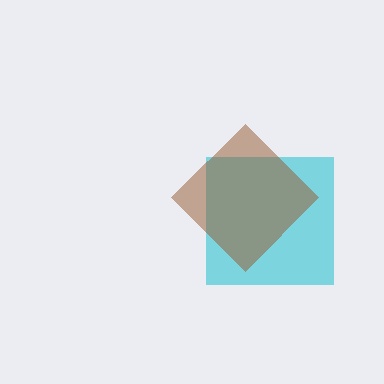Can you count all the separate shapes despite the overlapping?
Yes, there are 2 separate shapes.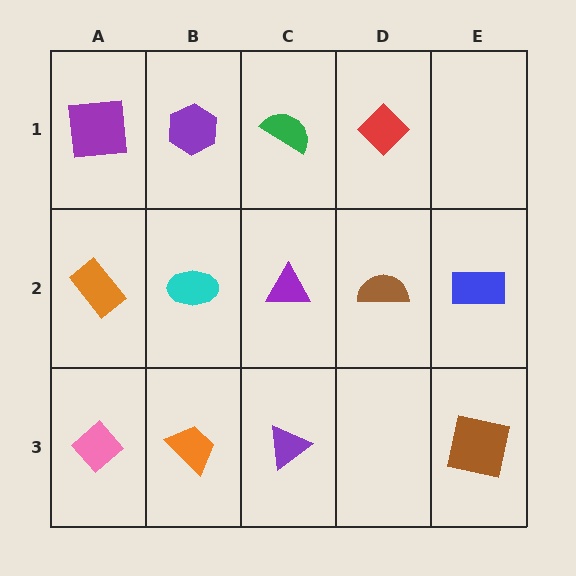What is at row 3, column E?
A brown square.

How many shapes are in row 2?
5 shapes.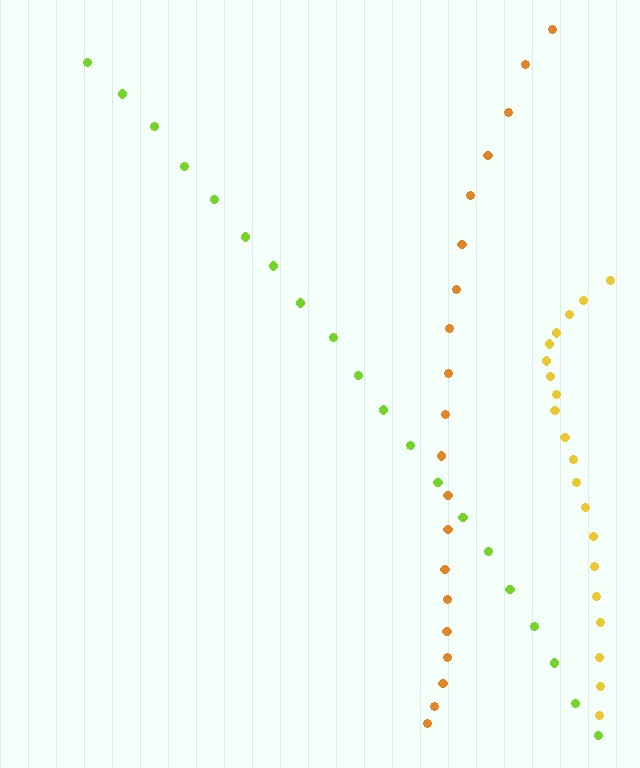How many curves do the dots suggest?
There are 3 distinct paths.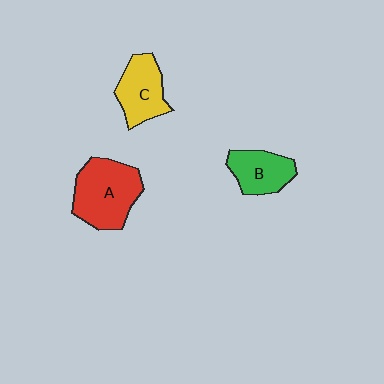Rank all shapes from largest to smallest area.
From largest to smallest: A (red), C (yellow), B (green).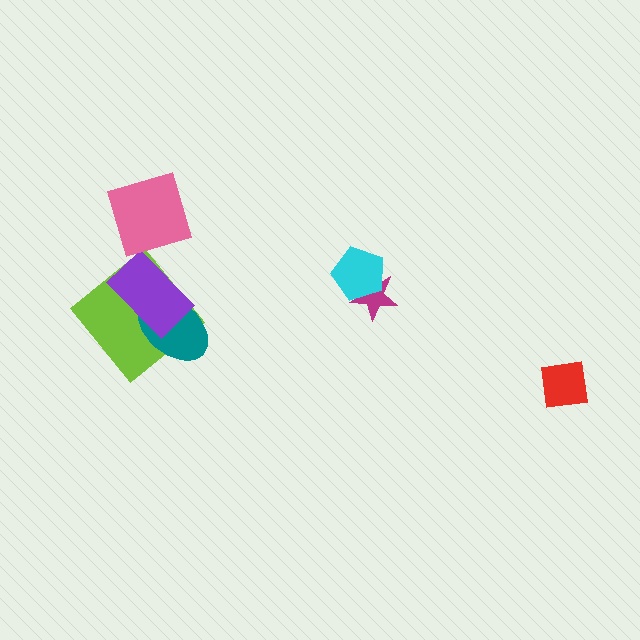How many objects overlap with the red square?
0 objects overlap with the red square.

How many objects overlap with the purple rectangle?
2 objects overlap with the purple rectangle.